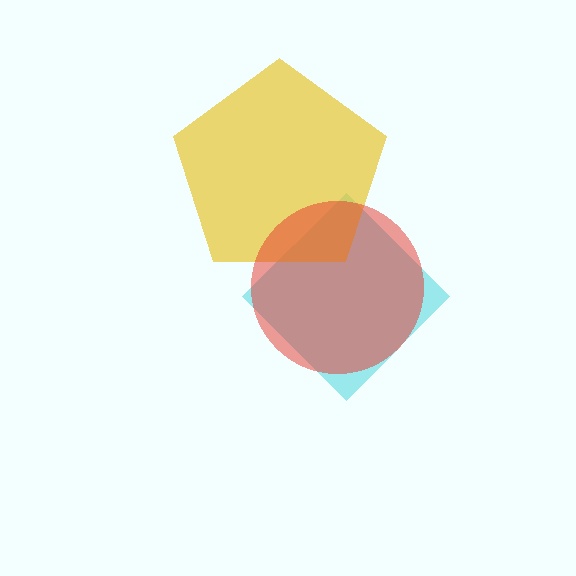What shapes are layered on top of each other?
The layered shapes are: a cyan diamond, a yellow pentagon, a red circle.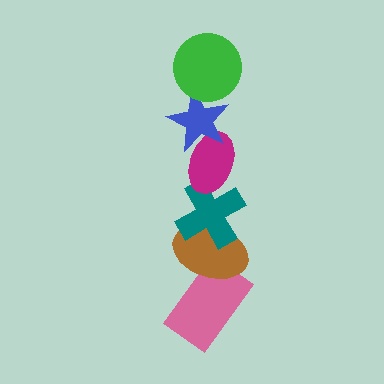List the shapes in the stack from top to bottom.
From top to bottom: the green circle, the blue star, the magenta ellipse, the teal cross, the brown ellipse, the pink rectangle.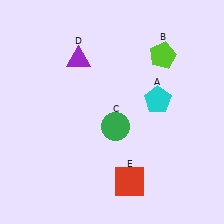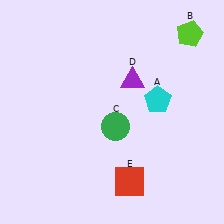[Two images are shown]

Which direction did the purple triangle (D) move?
The purple triangle (D) moved right.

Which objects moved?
The objects that moved are: the lime pentagon (B), the purple triangle (D).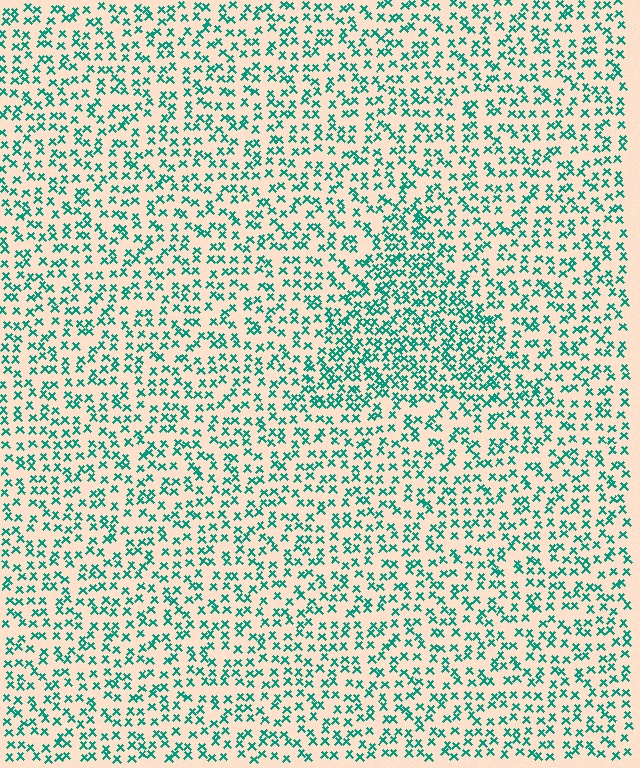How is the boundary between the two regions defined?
The boundary is defined by a change in element density (approximately 1.7x ratio). All elements are the same color, size, and shape.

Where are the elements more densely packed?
The elements are more densely packed inside the triangle boundary.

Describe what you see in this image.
The image contains small teal elements arranged at two different densities. A triangle-shaped region is visible where the elements are more densely packed than the surrounding area.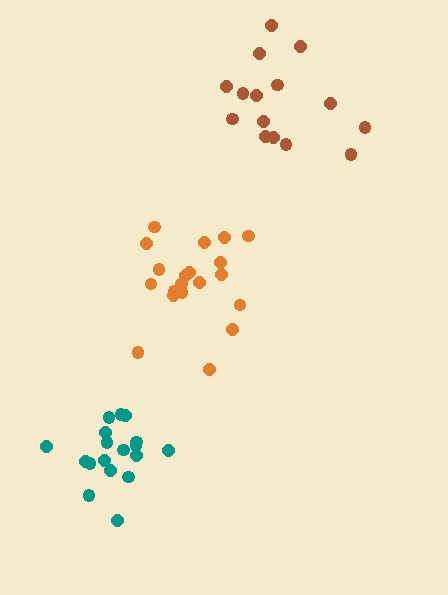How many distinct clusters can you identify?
There are 3 distinct clusters.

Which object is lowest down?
The teal cluster is bottommost.